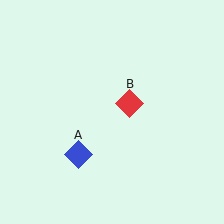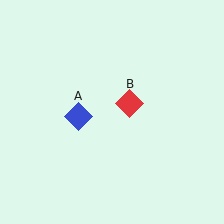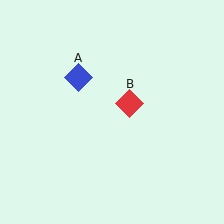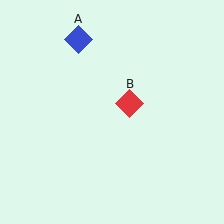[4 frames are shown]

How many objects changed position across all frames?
1 object changed position: blue diamond (object A).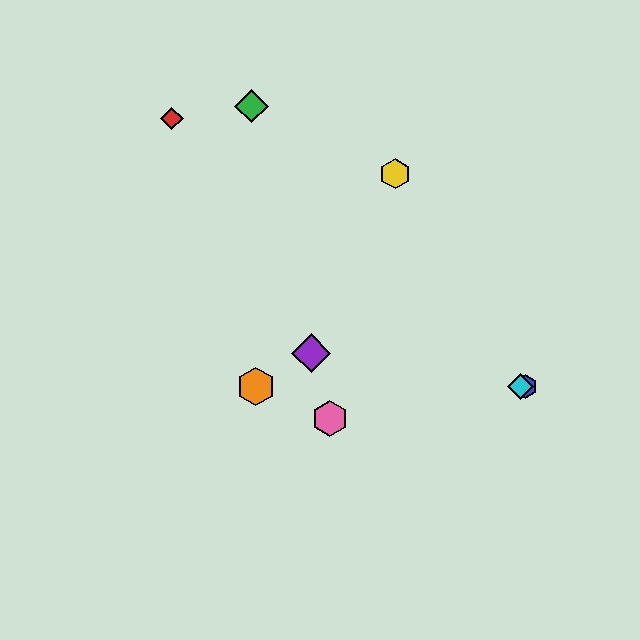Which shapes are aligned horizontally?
The blue hexagon, the orange hexagon, the cyan diamond are aligned horizontally.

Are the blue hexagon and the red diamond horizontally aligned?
No, the blue hexagon is at y≈387 and the red diamond is at y≈119.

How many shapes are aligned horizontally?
3 shapes (the blue hexagon, the orange hexagon, the cyan diamond) are aligned horizontally.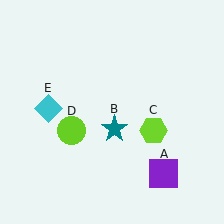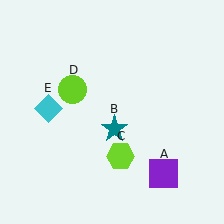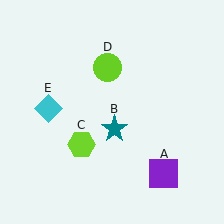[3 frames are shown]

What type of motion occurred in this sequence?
The lime hexagon (object C), lime circle (object D) rotated clockwise around the center of the scene.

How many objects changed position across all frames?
2 objects changed position: lime hexagon (object C), lime circle (object D).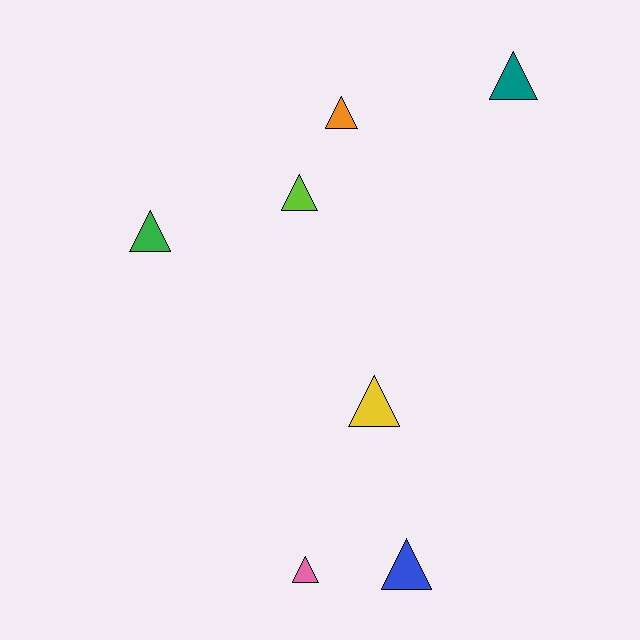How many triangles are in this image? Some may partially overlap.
There are 7 triangles.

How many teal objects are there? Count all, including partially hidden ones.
There is 1 teal object.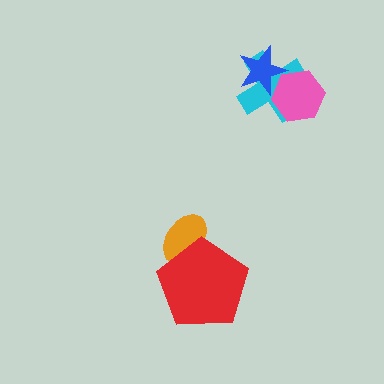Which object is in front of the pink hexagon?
The blue star is in front of the pink hexagon.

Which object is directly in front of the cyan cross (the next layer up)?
The pink hexagon is directly in front of the cyan cross.